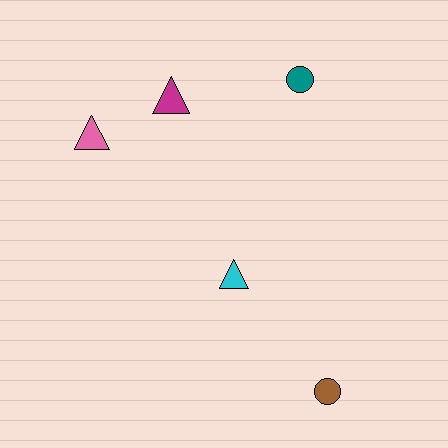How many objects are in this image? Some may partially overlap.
There are 5 objects.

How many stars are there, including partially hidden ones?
There are no stars.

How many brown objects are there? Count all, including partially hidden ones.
There is 1 brown object.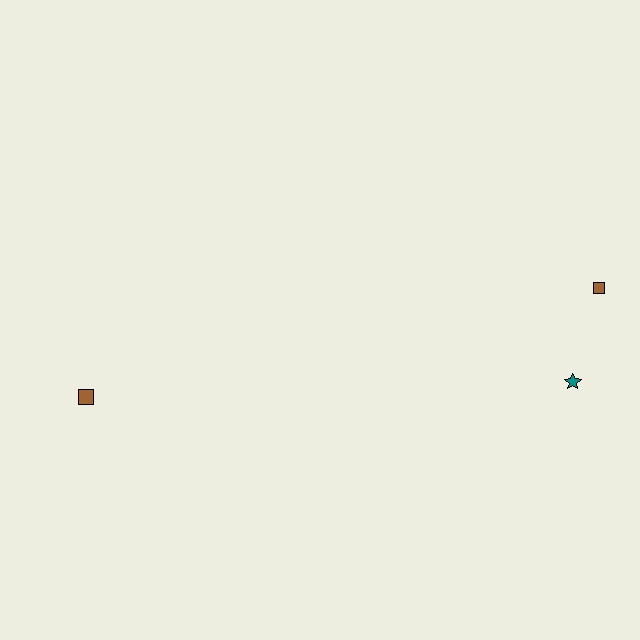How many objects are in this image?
There are 3 objects.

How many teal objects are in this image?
There is 1 teal object.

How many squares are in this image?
There are 2 squares.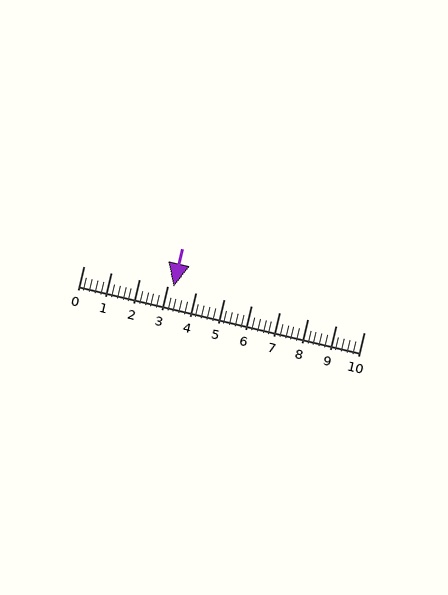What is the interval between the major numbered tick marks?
The major tick marks are spaced 1 units apart.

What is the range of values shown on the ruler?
The ruler shows values from 0 to 10.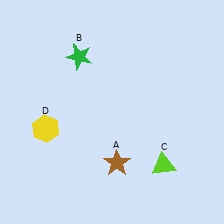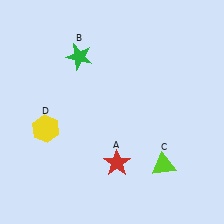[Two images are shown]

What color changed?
The star (A) changed from brown in Image 1 to red in Image 2.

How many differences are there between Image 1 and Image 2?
There is 1 difference between the two images.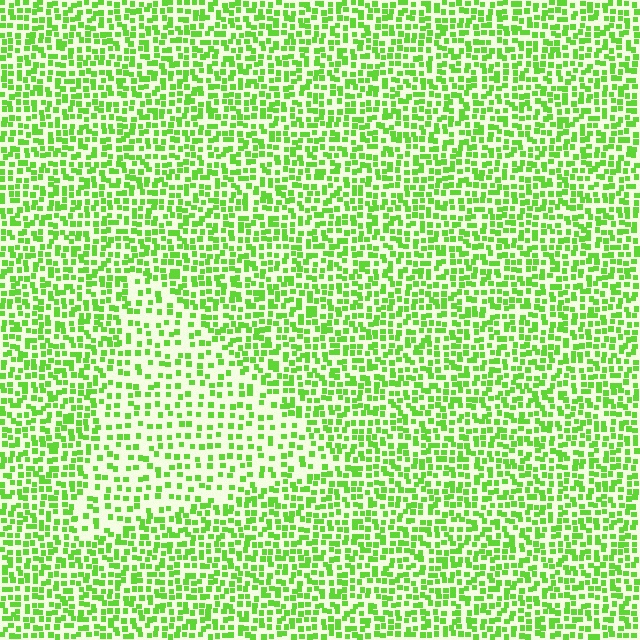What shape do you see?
I see a triangle.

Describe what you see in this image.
The image contains small lime elements arranged at two different densities. A triangle-shaped region is visible where the elements are less densely packed than the surrounding area.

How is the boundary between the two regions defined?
The boundary is defined by a change in element density (approximately 1.8x ratio). All elements are the same color, size, and shape.